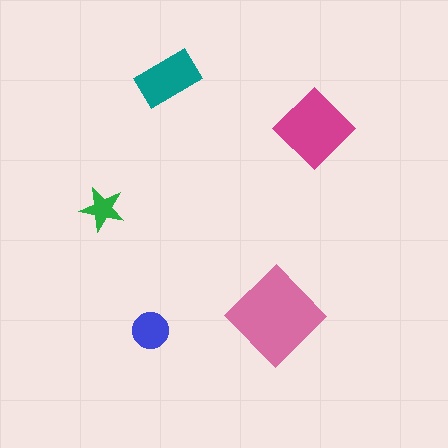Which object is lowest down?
The blue circle is bottommost.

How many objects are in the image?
There are 5 objects in the image.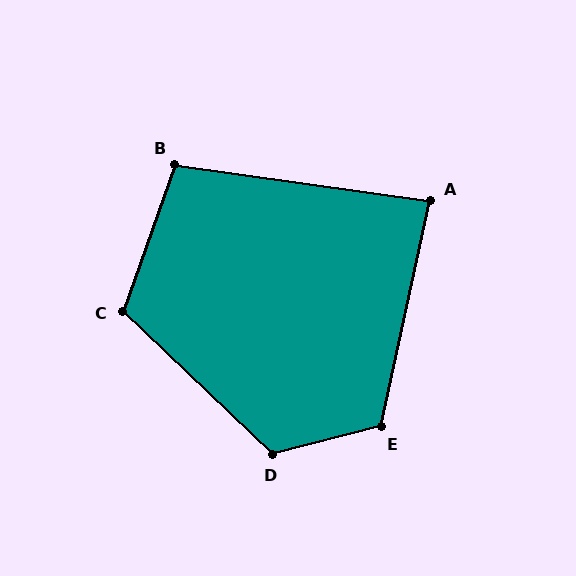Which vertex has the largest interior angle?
D, at approximately 122 degrees.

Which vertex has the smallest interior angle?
A, at approximately 86 degrees.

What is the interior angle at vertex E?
Approximately 117 degrees (obtuse).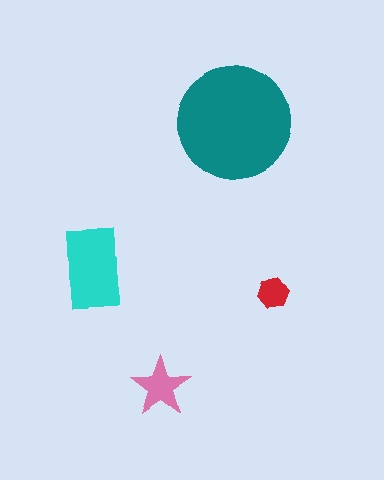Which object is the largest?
The teal circle.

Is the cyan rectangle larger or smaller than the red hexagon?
Larger.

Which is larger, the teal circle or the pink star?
The teal circle.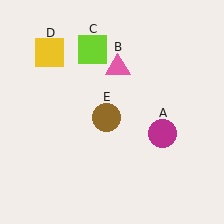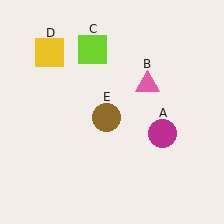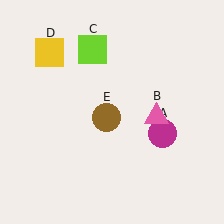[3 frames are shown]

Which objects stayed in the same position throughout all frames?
Magenta circle (object A) and lime square (object C) and yellow square (object D) and brown circle (object E) remained stationary.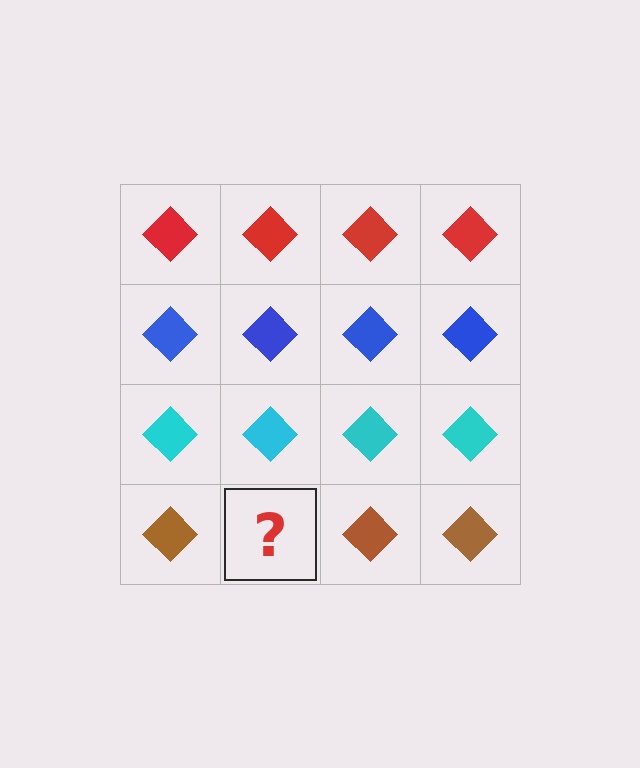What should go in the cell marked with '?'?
The missing cell should contain a brown diamond.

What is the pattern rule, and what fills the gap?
The rule is that each row has a consistent color. The gap should be filled with a brown diamond.